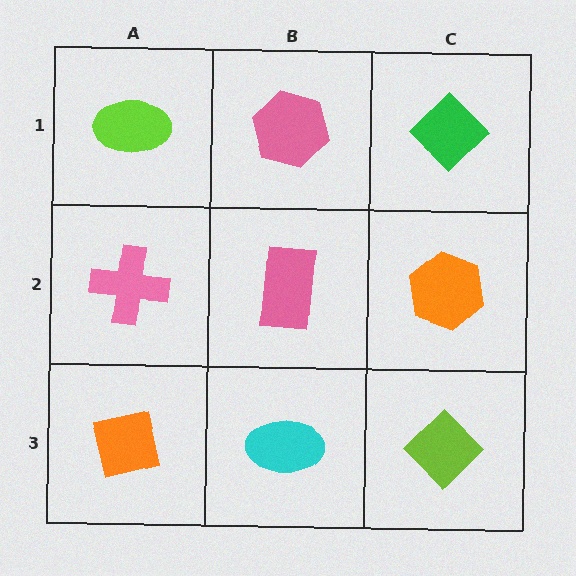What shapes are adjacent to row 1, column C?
An orange hexagon (row 2, column C), a pink hexagon (row 1, column B).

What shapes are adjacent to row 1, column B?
A pink rectangle (row 2, column B), a lime ellipse (row 1, column A), a green diamond (row 1, column C).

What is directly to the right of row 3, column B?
A lime diamond.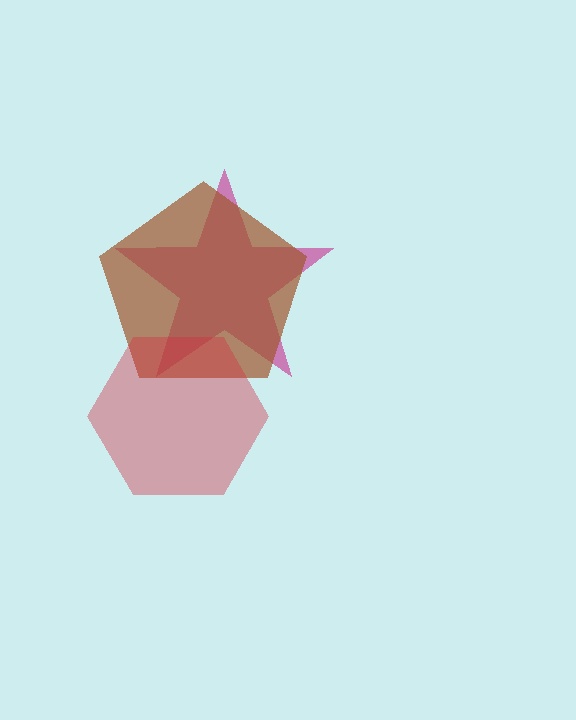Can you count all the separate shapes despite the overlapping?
Yes, there are 3 separate shapes.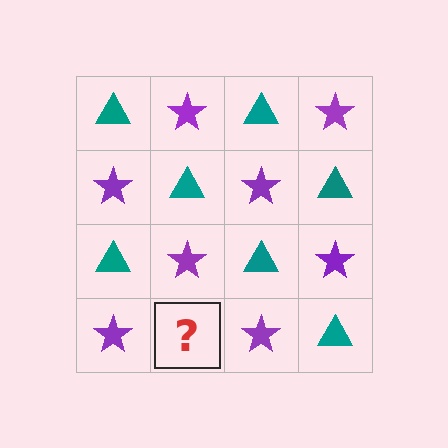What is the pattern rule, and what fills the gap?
The rule is that it alternates teal triangle and purple star in a checkerboard pattern. The gap should be filled with a teal triangle.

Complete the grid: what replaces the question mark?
The question mark should be replaced with a teal triangle.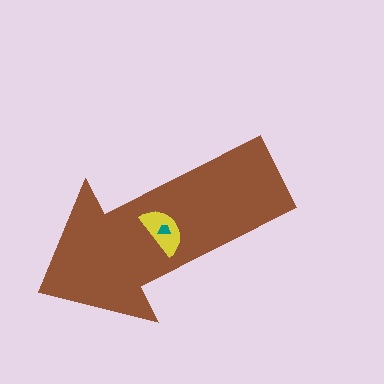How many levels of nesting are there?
3.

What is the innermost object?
The teal trapezoid.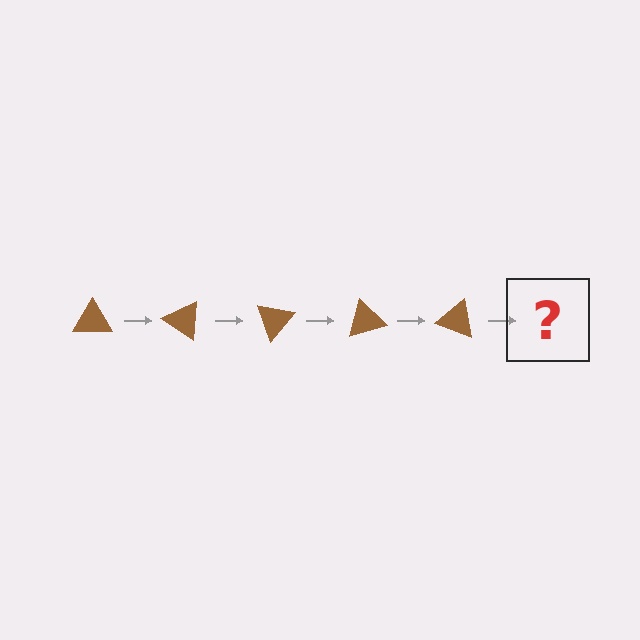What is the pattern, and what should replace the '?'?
The pattern is that the triangle rotates 35 degrees each step. The '?' should be a brown triangle rotated 175 degrees.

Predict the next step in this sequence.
The next step is a brown triangle rotated 175 degrees.